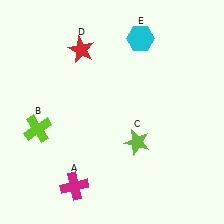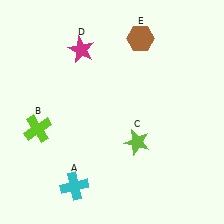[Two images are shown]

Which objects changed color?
A changed from magenta to cyan. D changed from red to magenta. E changed from cyan to brown.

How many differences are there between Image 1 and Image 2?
There are 3 differences between the two images.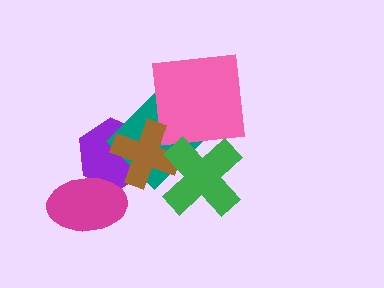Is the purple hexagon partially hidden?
Yes, it is partially covered by another shape.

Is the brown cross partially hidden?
Yes, it is partially covered by another shape.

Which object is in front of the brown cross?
The green cross is in front of the brown cross.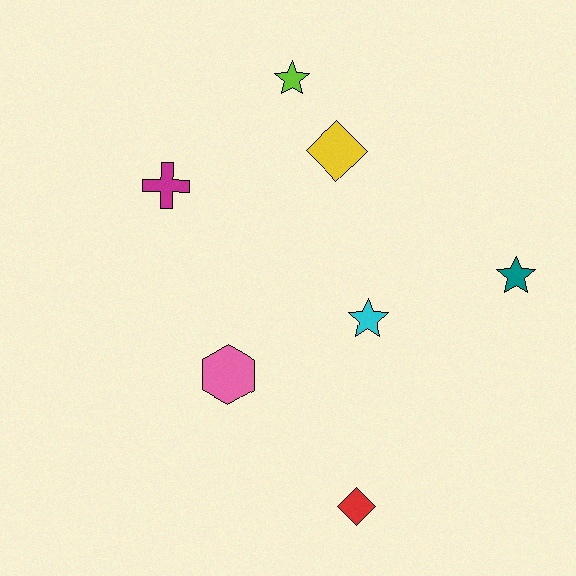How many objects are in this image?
There are 7 objects.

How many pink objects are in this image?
There is 1 pink object.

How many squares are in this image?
There are no squares.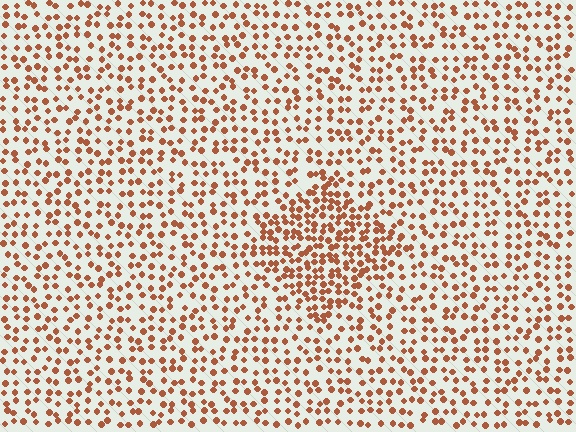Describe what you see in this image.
The image contains small brown elements arranged at two different densities. A diamond-shaped region is visible where the elements are more densely packed than the surrounding area.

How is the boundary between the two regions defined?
The boundary is defined by a change in element density (approximately 1.9x ratio). All elements are the same color, size, and shape.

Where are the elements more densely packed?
The elements are more densely packed inside the diamond boundary.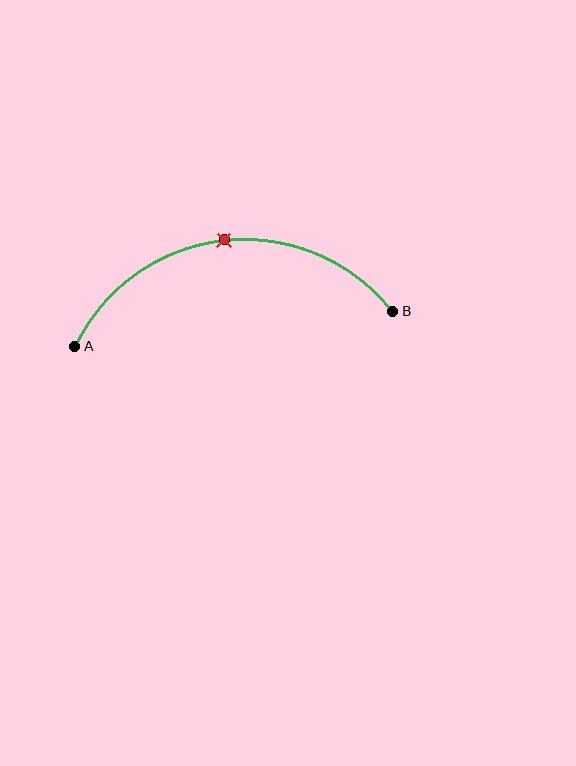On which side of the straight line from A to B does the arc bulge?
The arc bulges above the straight line connecting A and B.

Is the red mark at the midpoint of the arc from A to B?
Yes. The red mark lies on the arc at equal arc-length from both A and B — it is the arc midpoint.